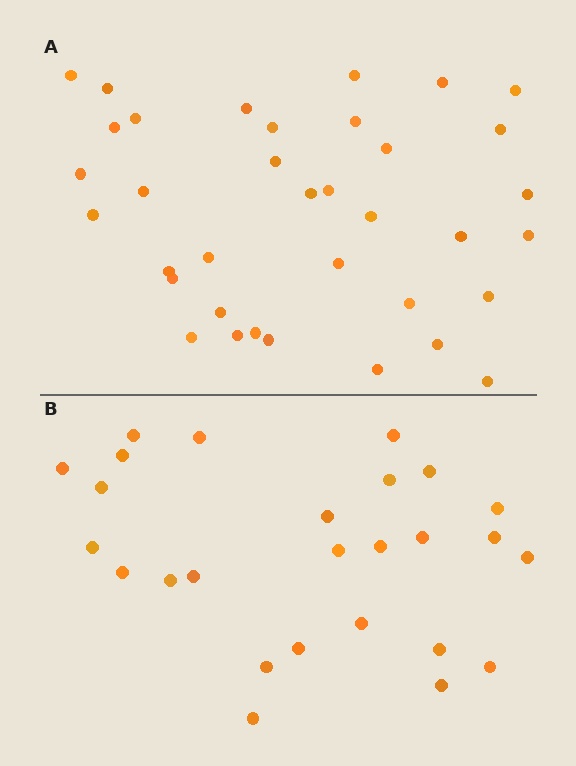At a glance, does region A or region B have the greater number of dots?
Region A (the top region) has more dots.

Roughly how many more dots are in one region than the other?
Region A has roughly 10 or so more dots than region B.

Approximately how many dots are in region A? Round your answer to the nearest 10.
About 40 dots. (The exact count is 36, which rounds to 40.)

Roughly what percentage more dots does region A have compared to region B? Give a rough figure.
About 40% more.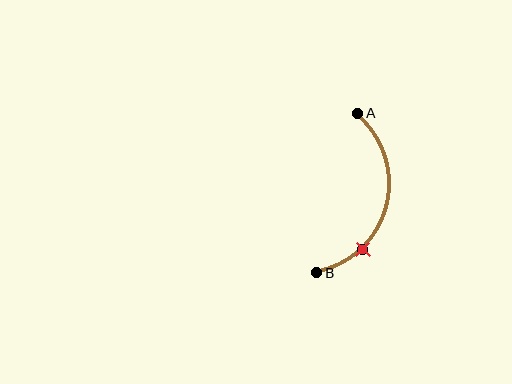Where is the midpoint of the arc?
The arc midpoint is the point on the curve farthest from the straight line joining A and B. It sits to the right of that line.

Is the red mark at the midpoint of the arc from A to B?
No. The red mark lies on the arc but is closer to endpoint B. The arc midpoint would be at the point on the curve equidistant along the arc from both A and B.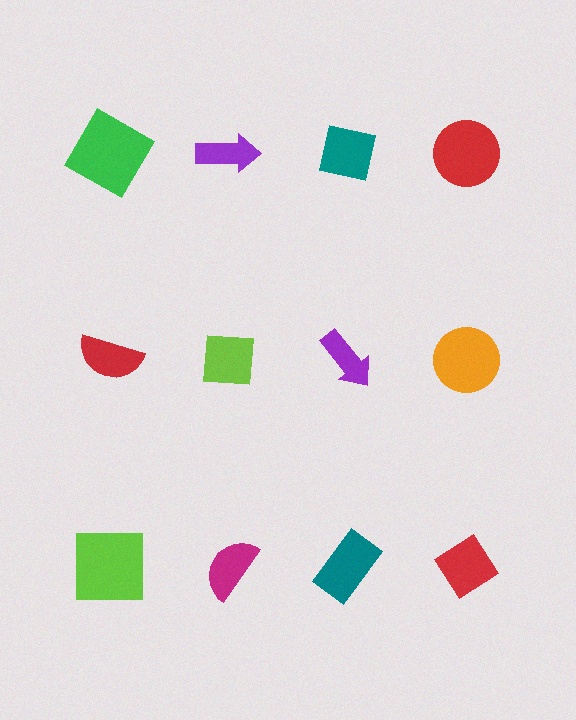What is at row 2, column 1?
A red semicircle.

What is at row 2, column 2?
A lime square.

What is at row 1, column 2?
A purple arrow.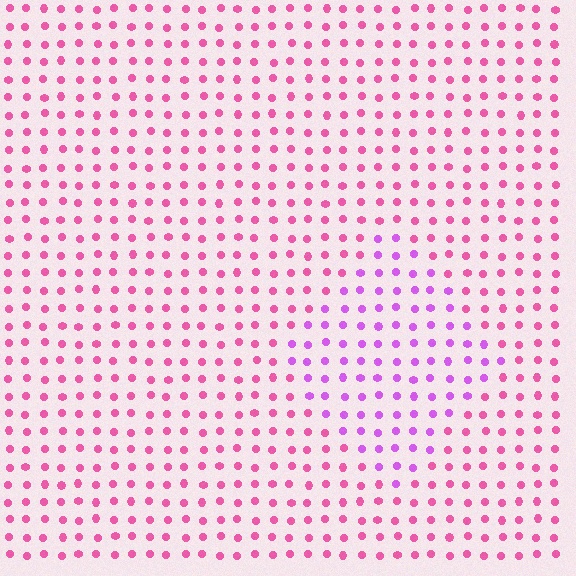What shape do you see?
I see a diamond.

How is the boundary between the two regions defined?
The boundary is defined purely by a slight shift in hue (about 37 degrees). Spacing, size, and orientation are identical on both sides.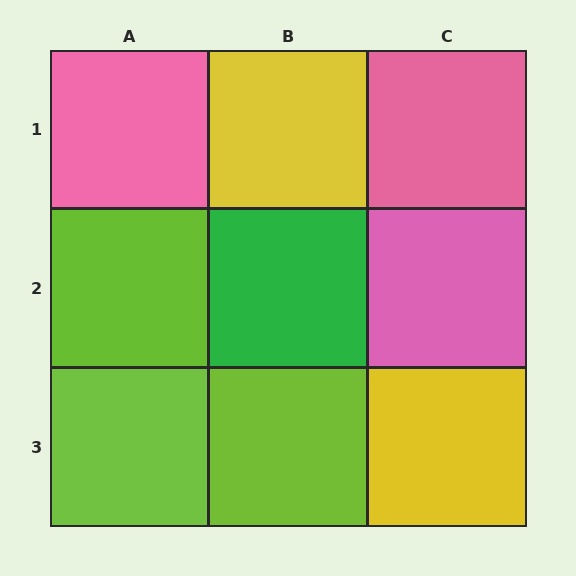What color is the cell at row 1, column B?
Yellow.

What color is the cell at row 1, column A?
Pink.